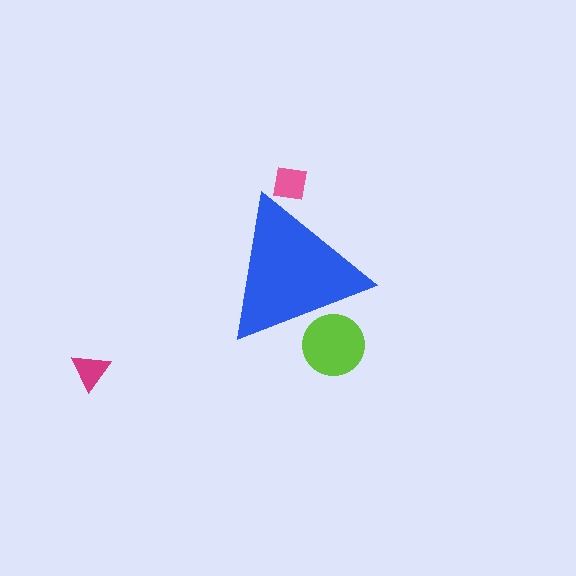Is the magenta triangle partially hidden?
No, the magenta triangle is fully visible.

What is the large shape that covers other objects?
A blue triangle.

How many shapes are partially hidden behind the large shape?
2 shapes are partially hidden.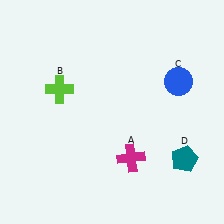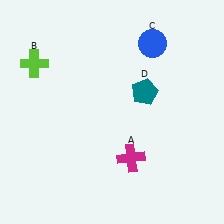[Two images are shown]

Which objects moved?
The objects that moved are: the lime cross (B), the blue circle (C), the teal pentagon (D).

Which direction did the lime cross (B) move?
The lime cross (B) moved left.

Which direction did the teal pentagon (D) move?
The teal pentagon (D) moved up.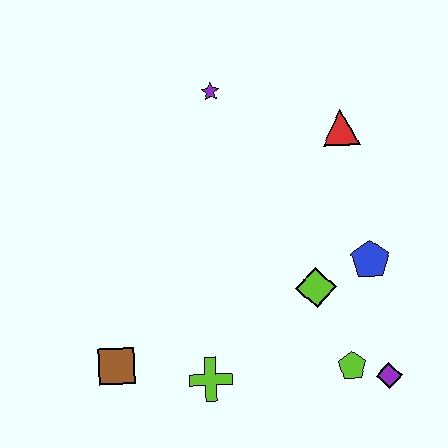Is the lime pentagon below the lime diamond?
Yes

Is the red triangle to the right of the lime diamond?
Yes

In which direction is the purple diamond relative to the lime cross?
The purple diamond is to the right of the lime cross.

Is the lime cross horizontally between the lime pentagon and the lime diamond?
No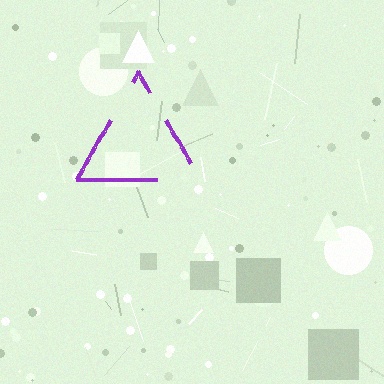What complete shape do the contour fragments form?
The contour fragments form a triangle.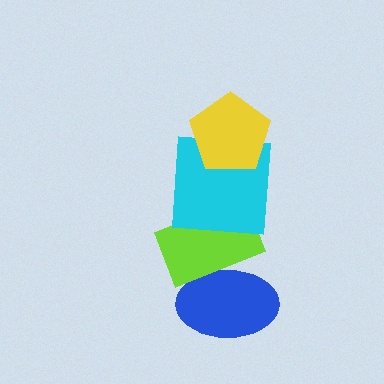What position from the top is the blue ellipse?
The blue ellipse is 4th from the top.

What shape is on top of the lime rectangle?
The cyan square is on top of the lime rectangle.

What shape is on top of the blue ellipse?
The lime rectangle is on top of the blue ellipse.